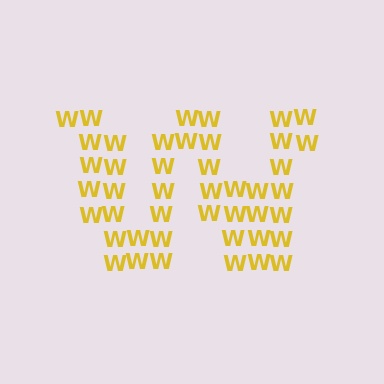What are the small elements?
The small elements are letter W's.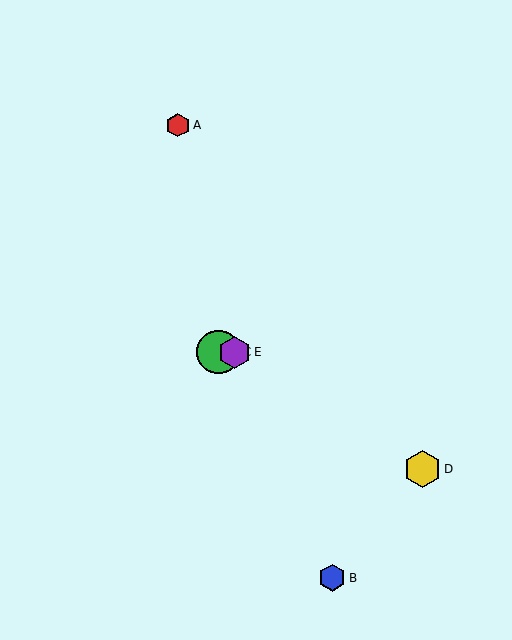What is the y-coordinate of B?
Object B is at y≈578.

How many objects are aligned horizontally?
2 objects (C, E) are aligned horizontally.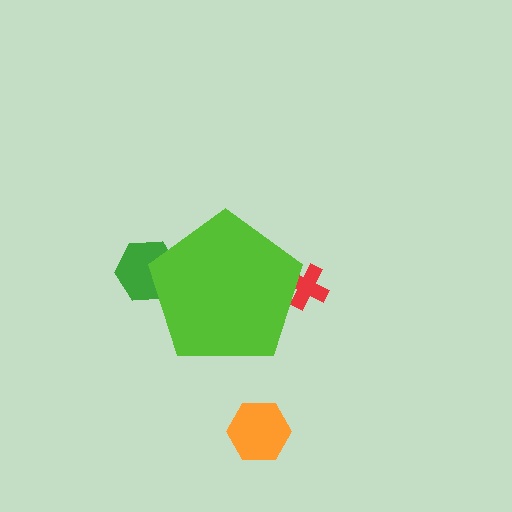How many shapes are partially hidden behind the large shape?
2 shapes are partially hidden.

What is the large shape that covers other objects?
A lime pentagon.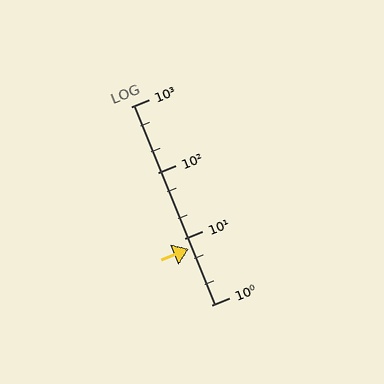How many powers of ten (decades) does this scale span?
The scale spans 3 decades, from 1 to 1000.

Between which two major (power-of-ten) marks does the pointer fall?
The pointer is between 1 and 10.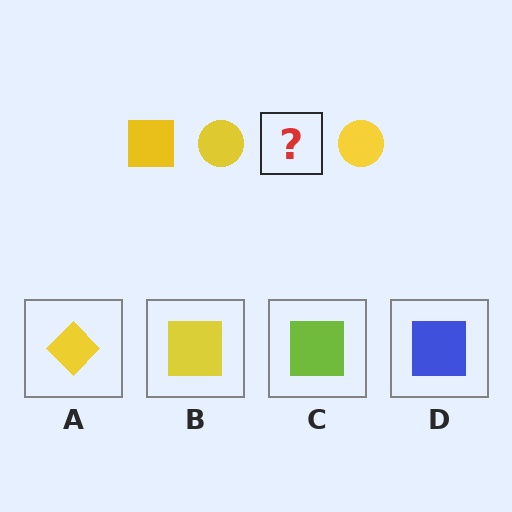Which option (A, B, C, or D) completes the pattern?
B.